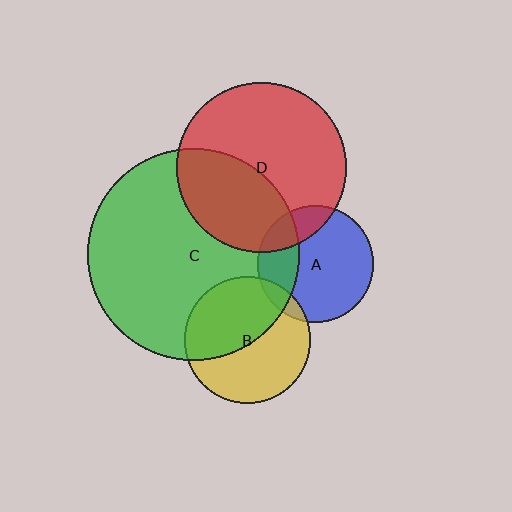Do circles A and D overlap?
Yes.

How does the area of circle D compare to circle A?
Approximately 2.1 times.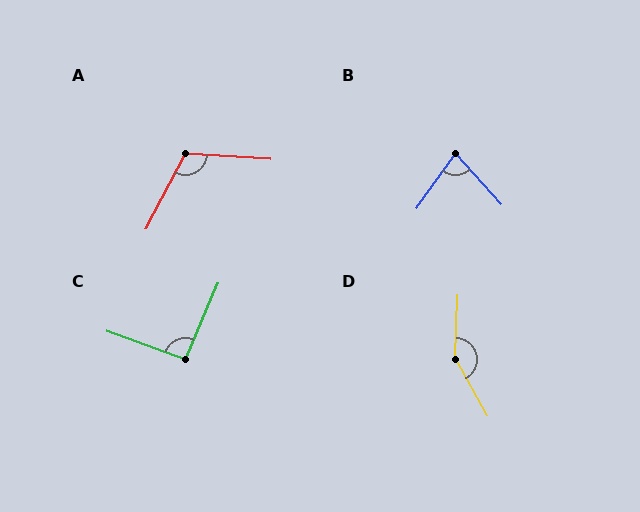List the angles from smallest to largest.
B (77°), C (93°), A (114°), D (149°).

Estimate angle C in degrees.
Approximately 93 degrees.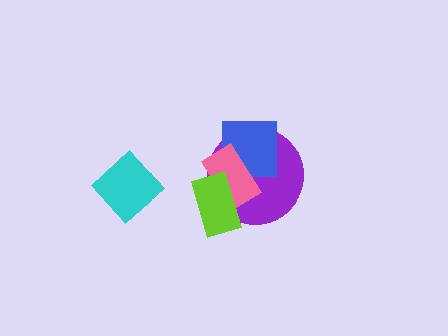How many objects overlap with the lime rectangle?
2 objects overlap with the lime rectangle.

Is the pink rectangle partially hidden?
Yes, it is partially covered by another shape.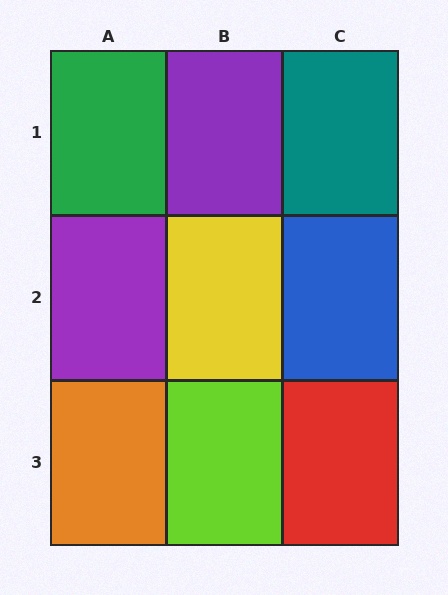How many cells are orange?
1 cell is orange.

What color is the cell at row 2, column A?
Purple.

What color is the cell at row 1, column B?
Purple.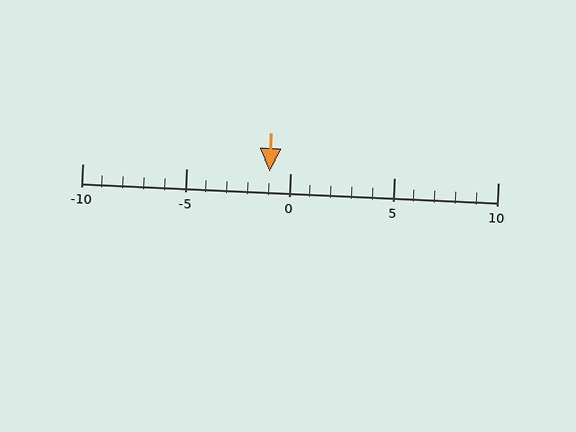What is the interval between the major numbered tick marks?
The major tick marks are spaced 5 units apart.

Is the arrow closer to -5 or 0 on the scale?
The arrow is closer to 0.